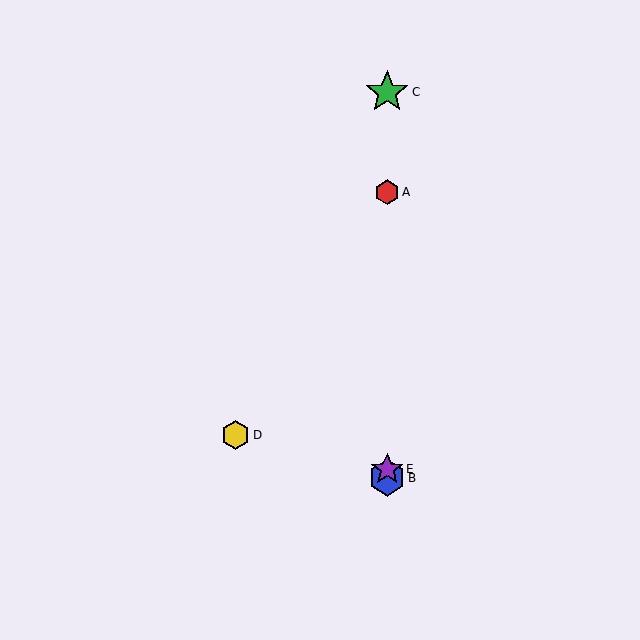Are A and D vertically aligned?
No, A is at x≈387 and D is at x≈235.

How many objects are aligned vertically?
4 objects (A, B, C, E) are aligned vertically.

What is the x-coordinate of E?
Object E is at x≈387.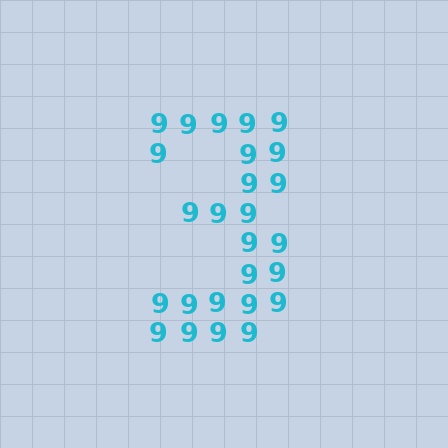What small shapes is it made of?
It is made of small digit 9's.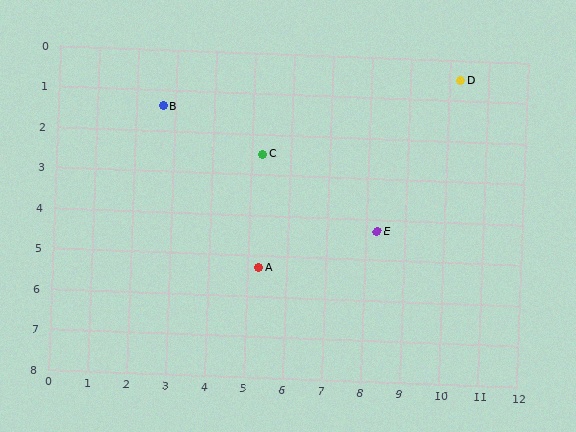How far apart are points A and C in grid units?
Points A and C are about 2.8 grid units apart.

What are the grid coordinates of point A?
Point A is at approximately (5.3, 5.3).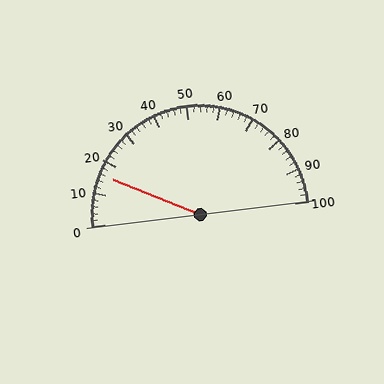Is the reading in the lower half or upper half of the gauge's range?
The reading is in the lower half of the range (0 to 100).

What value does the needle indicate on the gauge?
The needle indicates approximately 16.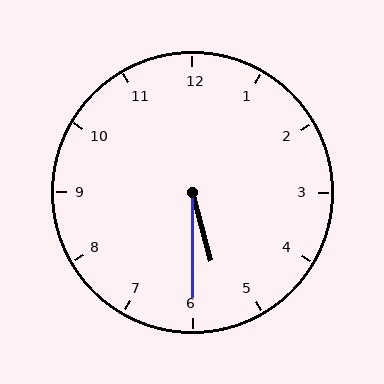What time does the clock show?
5:30.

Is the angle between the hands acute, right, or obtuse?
It is acute.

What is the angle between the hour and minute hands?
Approximately 15 degrees.